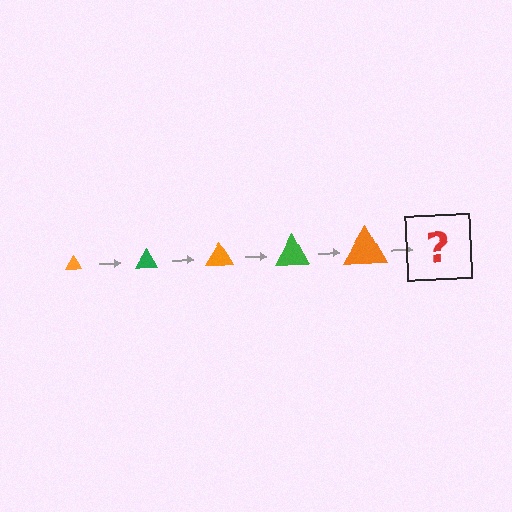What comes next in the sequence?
The next element should be a green triangle, larger than the previous one.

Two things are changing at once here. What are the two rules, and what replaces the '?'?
The two rules are that the triangle grows larger each step and the color cycles through orange and green. The '?' should be a green triangle, larger than the previous one.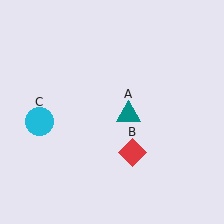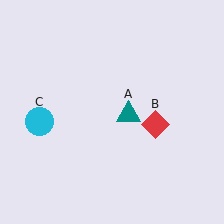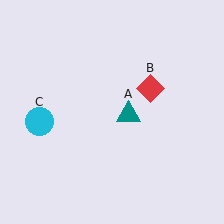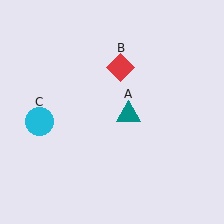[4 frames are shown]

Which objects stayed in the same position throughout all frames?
Teal triangle (object A) and cyan circle (object C) remained stationary.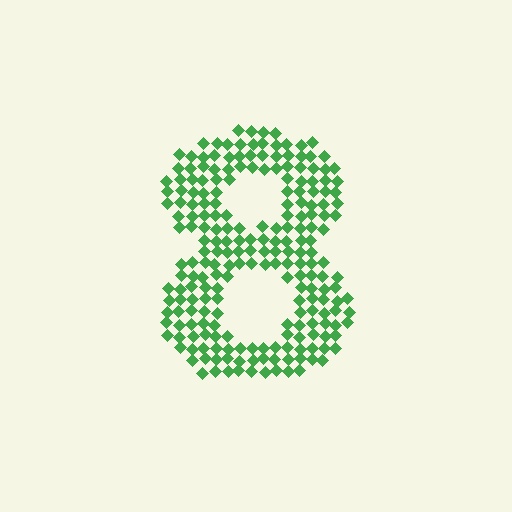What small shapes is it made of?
It is made of small diamonds.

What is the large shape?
The large shape is the digit 8.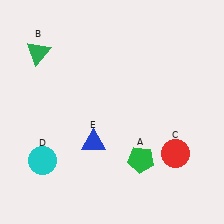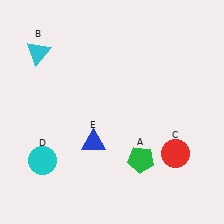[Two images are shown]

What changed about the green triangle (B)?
In Image 1, B is green. In Image 2, it changed to cyan.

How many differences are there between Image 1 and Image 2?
There is 1 difference between the two images.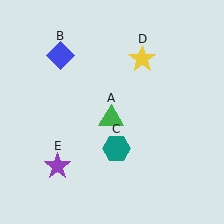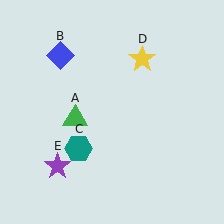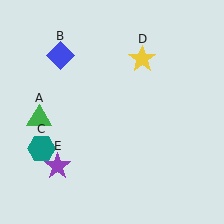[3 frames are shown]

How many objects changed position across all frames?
2 objects changed position: green triangle (object A), teal hexagon (object C).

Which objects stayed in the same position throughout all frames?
Blue diamond (object B) and yellow star (object D) and purple star (object E) remained stationary.